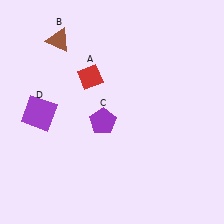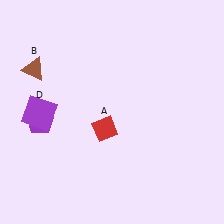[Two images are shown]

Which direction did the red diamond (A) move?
The red diamond (A) moved down.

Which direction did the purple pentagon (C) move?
The purple pentagon (C) moved left.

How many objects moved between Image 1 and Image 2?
3 objects moved between the two images.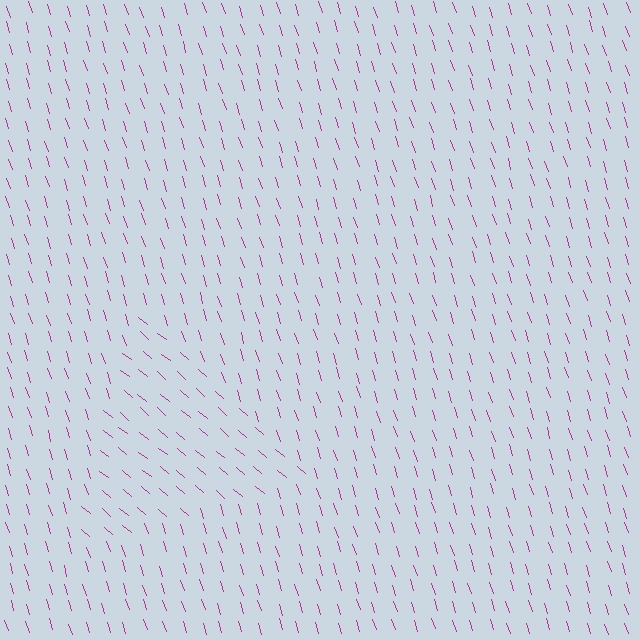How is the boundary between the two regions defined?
The boundary is defined purely by a change in line orientation (approximately 32 degrees difference). All lines are the same color and thickness.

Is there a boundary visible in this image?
Yes, there is a texture boundary formed by a change in line orientation.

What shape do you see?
I see a triangle.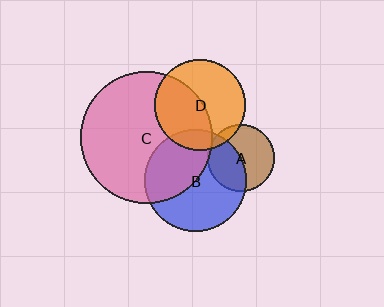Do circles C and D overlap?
Yes.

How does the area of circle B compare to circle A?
Approximately 2.3 times.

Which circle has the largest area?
Circle C (pink).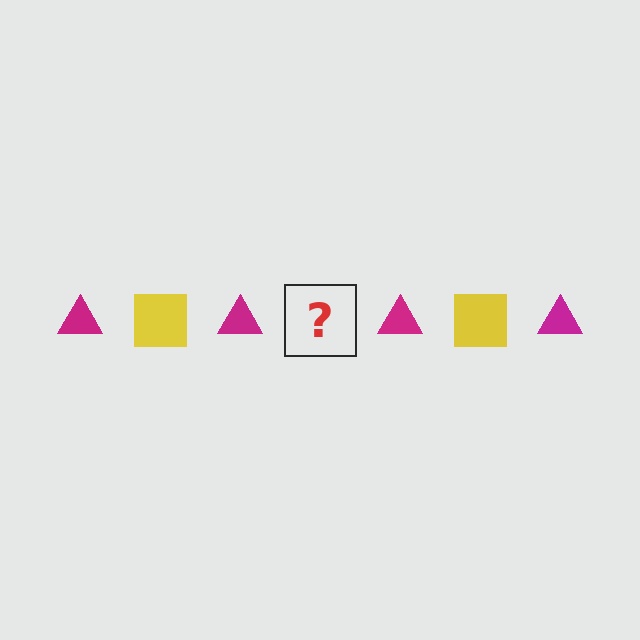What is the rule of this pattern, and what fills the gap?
The rule is that the pattern alternates between magenta triangle and yellow square. The gap should be filled with a yellow square.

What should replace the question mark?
The question mark should be replaced with a yellow square.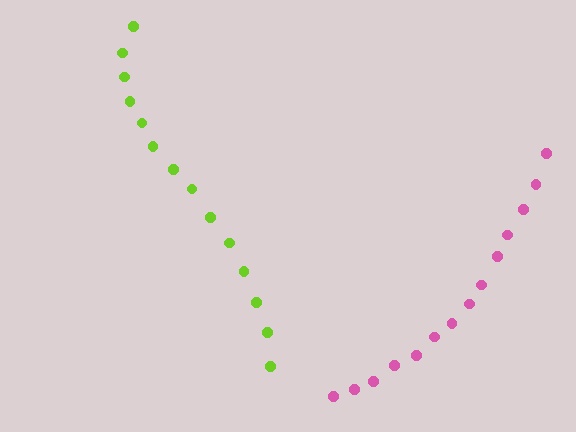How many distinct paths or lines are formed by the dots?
There are 2 distinct paths.